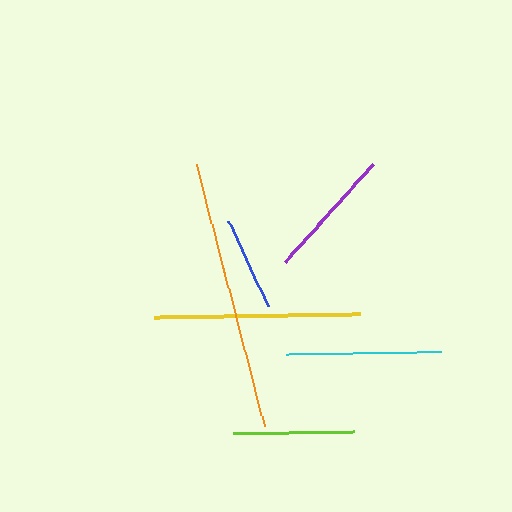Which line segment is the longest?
The orange line is the longest at approximately 270 pixels.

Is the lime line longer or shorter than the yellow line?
The yellow line is longer than the lime line.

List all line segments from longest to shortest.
From longest to shortest: orange, yellow, cyan, purple, lime, blue.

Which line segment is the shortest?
The blue line is the shortest at approximately 94 pixels.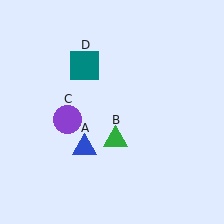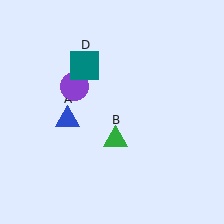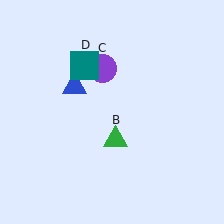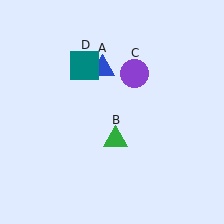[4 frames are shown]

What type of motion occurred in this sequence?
The blue triangle (object A), purple circle (object C) rotated clockwise around the center of the scene.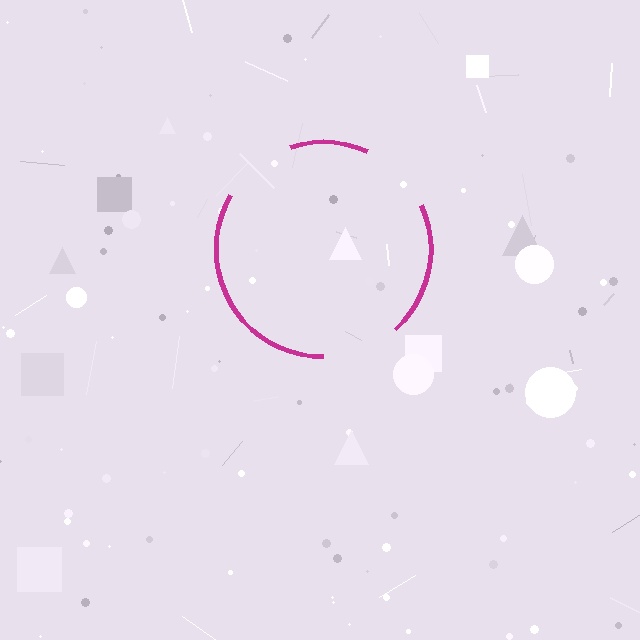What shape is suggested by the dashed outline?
The dashed outline suggests a circle.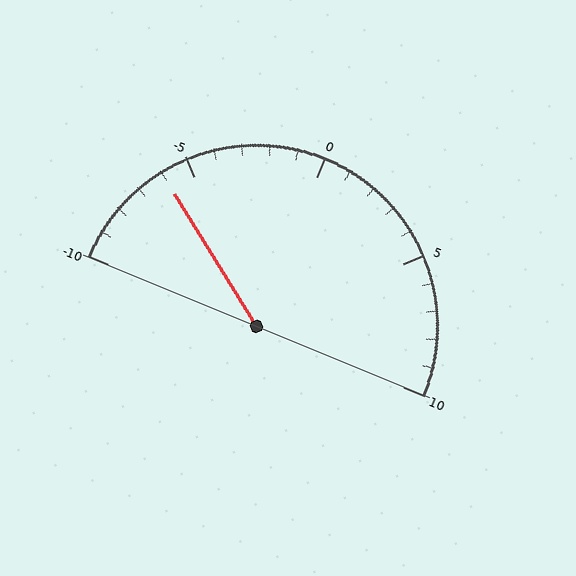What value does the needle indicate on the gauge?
The needle indicates approximately -6.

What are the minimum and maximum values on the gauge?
The gauge ranges from -10 to 10.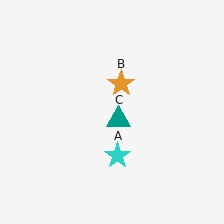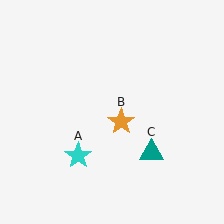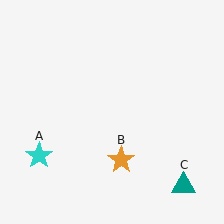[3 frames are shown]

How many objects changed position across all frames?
3 objects changed position: cyan star (object A), orange star (object B), teal triangle (object C).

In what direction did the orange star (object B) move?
The orange star (object B) moved down.